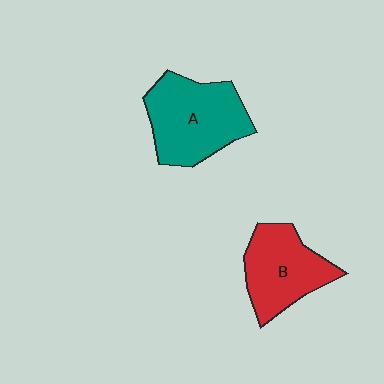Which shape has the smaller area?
Shape B (red).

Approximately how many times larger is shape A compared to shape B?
Approximately 1.2 times.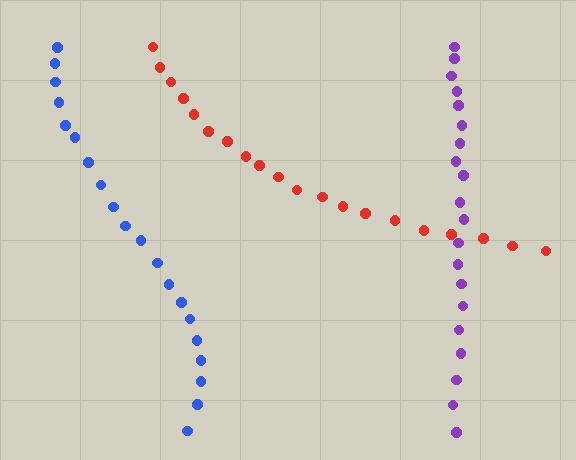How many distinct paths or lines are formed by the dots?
There are 3 distinct paths.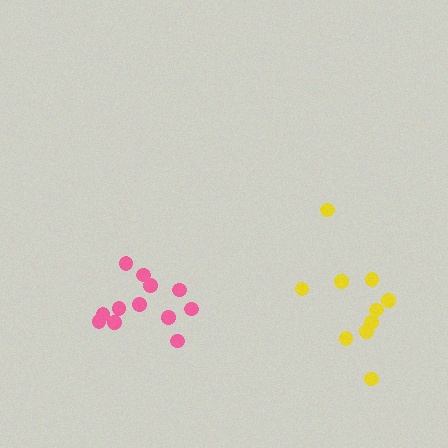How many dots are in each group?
Group 1: 10 dots, Group 2: 12 dots (22 total).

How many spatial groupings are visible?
There are 2 spatial groupings.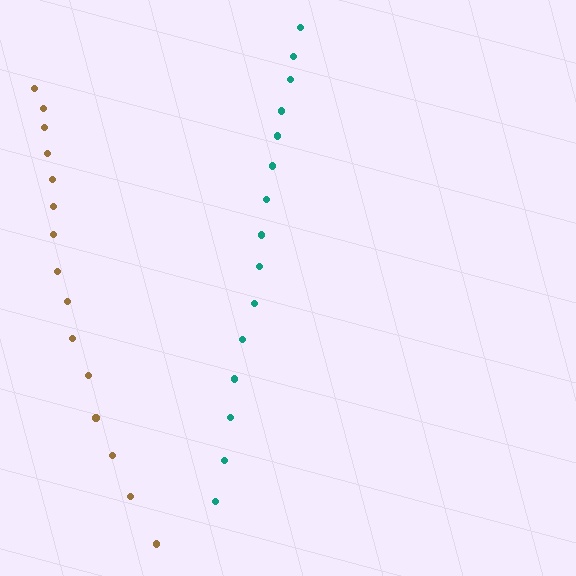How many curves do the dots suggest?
There are 2 distinct paths.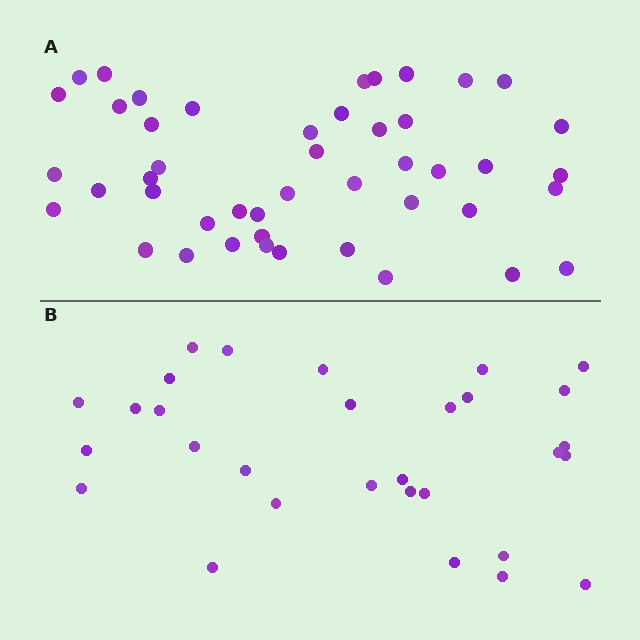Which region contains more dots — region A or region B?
Region A (the top region) has more dots.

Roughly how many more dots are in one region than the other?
Region A has approximately 15 more dots than region B.